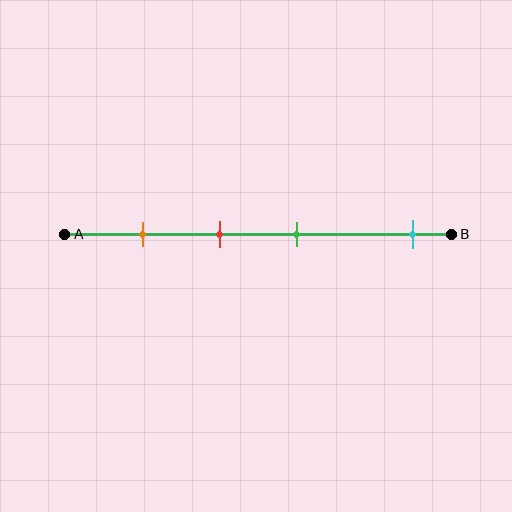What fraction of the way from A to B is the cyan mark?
The cyan mark is approximately 90% (0.9) of the way from A to B.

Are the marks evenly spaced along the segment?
No, the marks are not evenly spaced.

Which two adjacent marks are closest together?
The red and green marks are the closest adjacent pair.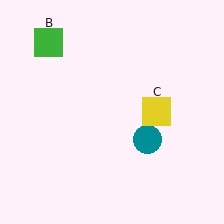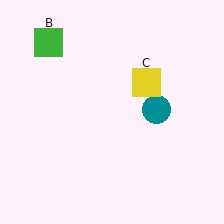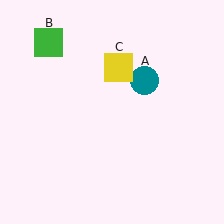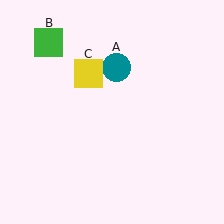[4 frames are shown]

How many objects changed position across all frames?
2 objects changed position: teal circle (object A), yellow square (object C).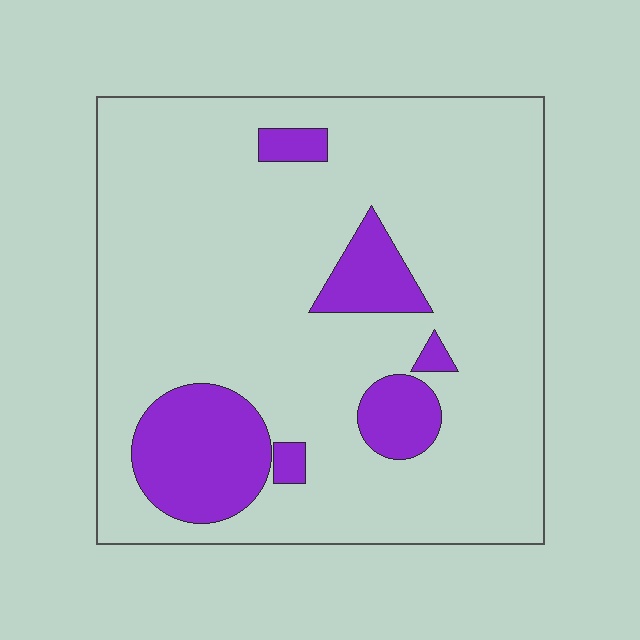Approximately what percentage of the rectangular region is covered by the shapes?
Approximately 15%.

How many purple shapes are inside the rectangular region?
6.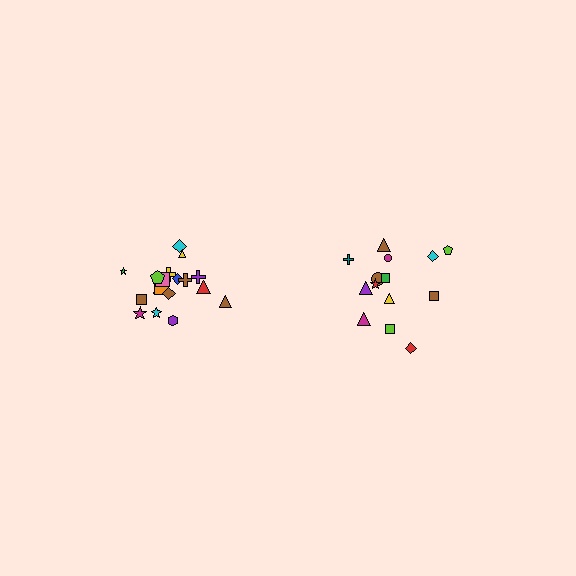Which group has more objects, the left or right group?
The left group.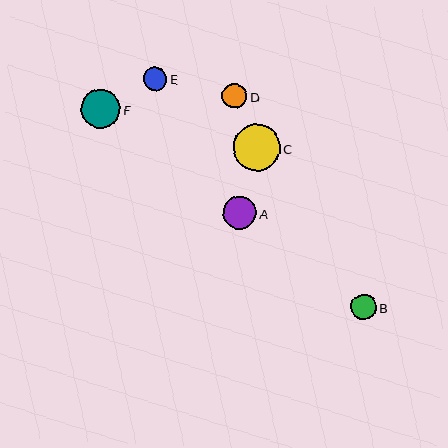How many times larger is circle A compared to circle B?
Circle A is approximately 1.3 times the size of circle B.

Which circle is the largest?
Circle C is the largest with a size of approximately 47 pixels.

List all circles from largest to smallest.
From largest to smallest: C, F, A, B, D, E.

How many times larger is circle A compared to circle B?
Circle A is approximately 1.3 times the size of circle B.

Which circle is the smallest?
Circle E is the smallest with a size of approximately 24 pixels.